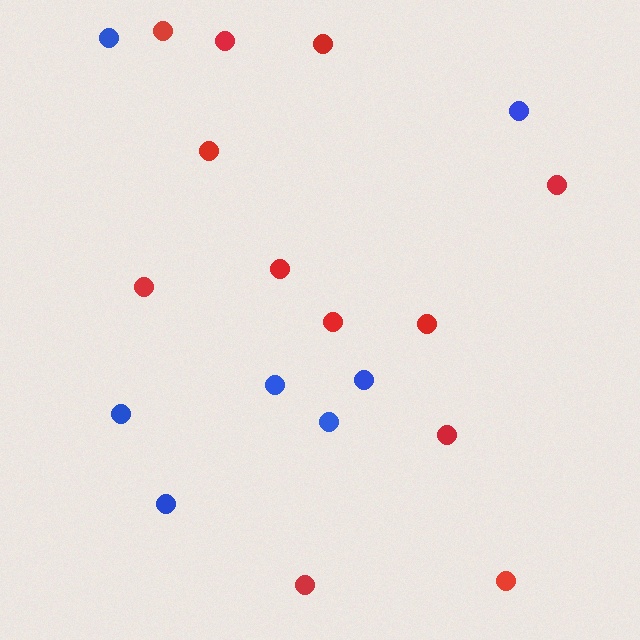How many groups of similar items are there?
There are 2 groups: one group of red circles (12) and one group of blue circles (7).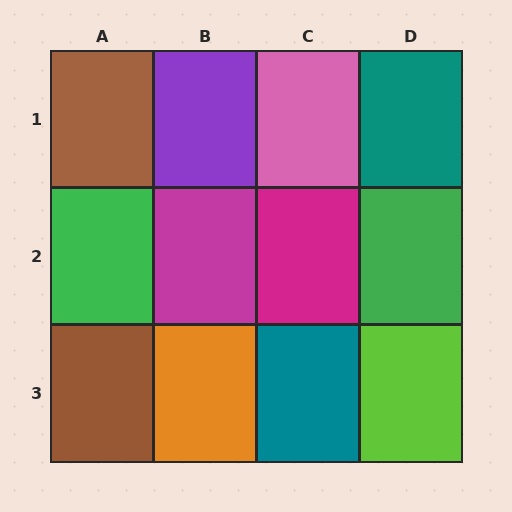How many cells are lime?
1 cell is lime.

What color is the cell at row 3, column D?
Lime.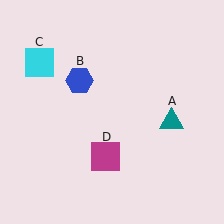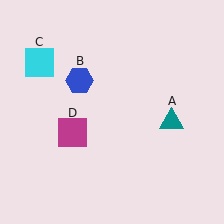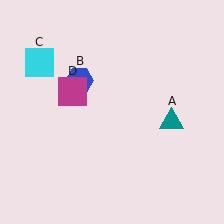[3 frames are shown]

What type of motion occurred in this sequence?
The magenta square (object D) rotated clockwise around the center of the scene.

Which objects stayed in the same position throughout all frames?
Teal triangle (object A) and blue hexagon (object B) and cyan square (object C) remained stationary.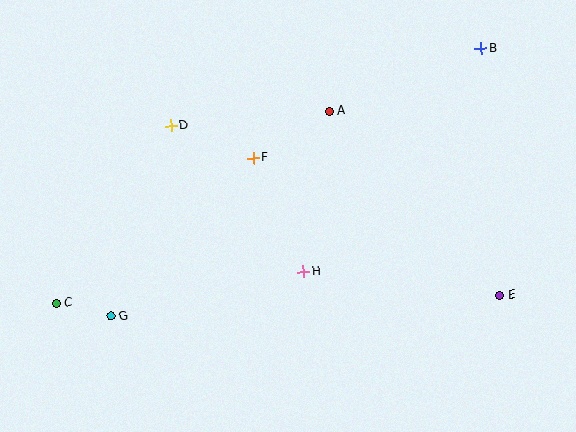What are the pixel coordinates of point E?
Point E is at (500, 295).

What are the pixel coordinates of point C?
Point C is at (56, 304).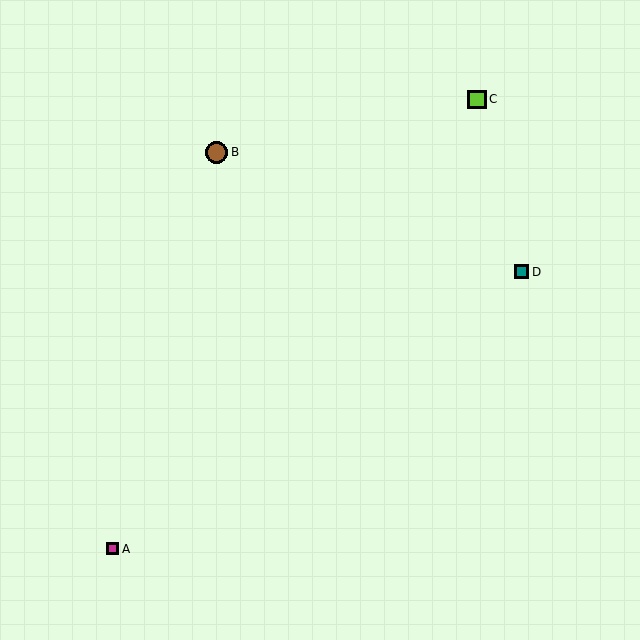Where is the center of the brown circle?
The center of the brown circle is at (217, 152).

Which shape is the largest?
The brown circle (labeled B) is the largest.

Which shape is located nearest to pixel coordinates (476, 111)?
The lime square (labeled C) at (477, 99) is nearest to that location.